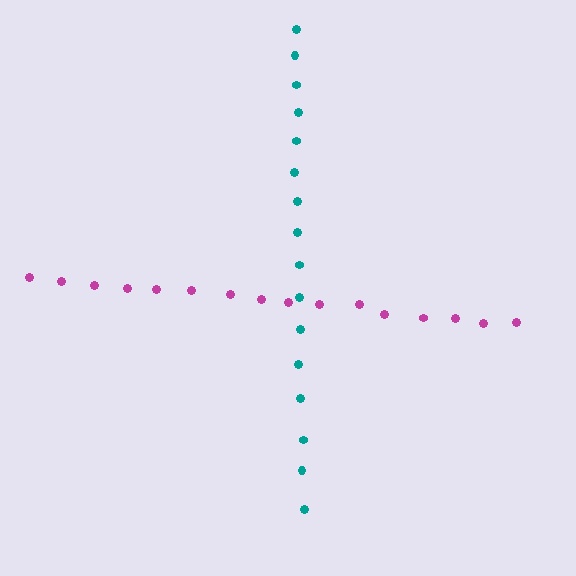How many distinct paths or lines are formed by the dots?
There are 2 distinct paths.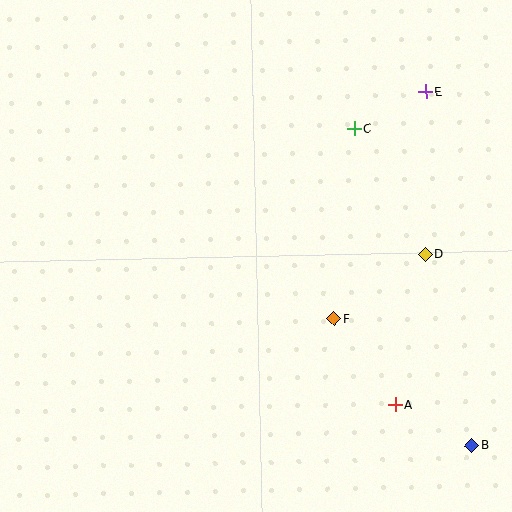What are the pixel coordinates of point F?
Point F is at (334, 319).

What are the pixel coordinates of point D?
Point D is at (425, 254).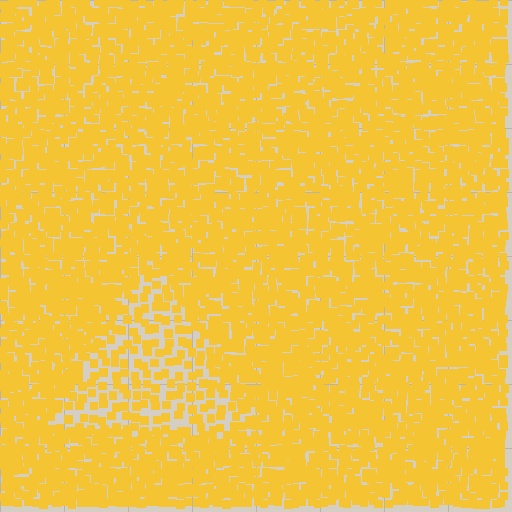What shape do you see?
I see a triangle.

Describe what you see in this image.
The image contains small yellow elements arranged at two different densities. A triangle-shaped region is visible where the elements are less densely packed than the surrounding area.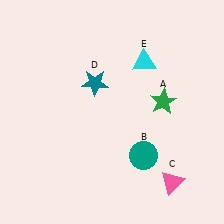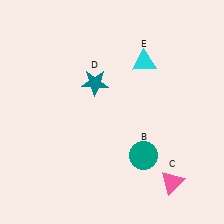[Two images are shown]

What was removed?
The green star (A) was removed in Image 2.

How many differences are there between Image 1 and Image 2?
There is 1 difference between the two images.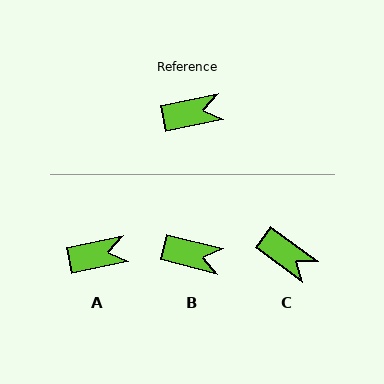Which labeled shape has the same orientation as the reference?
A.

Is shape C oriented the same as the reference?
No, it is off by about 47 degrees.